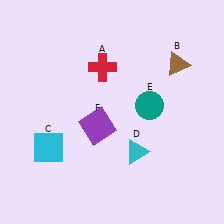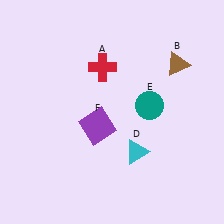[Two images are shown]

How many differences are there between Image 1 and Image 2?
There is 1 difference between the two images.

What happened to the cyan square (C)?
The cyan square (C) was removed in Image 2. It was in the bottom-left area of Image 1.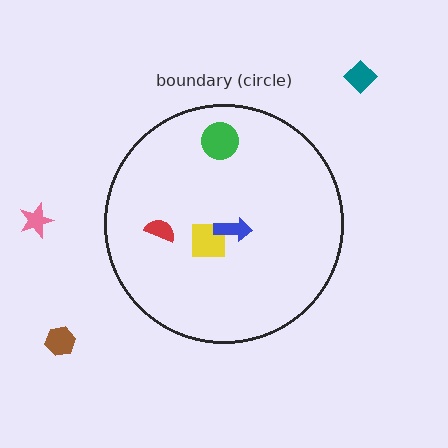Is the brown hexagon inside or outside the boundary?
Outside.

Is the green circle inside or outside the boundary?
Inside.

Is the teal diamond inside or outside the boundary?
Outside.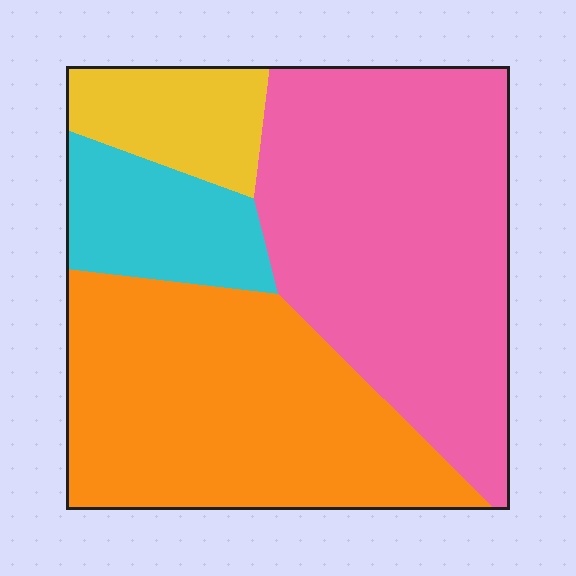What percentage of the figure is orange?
Orange takes up about three eighths (3/8) of the figure.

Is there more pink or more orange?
Pink.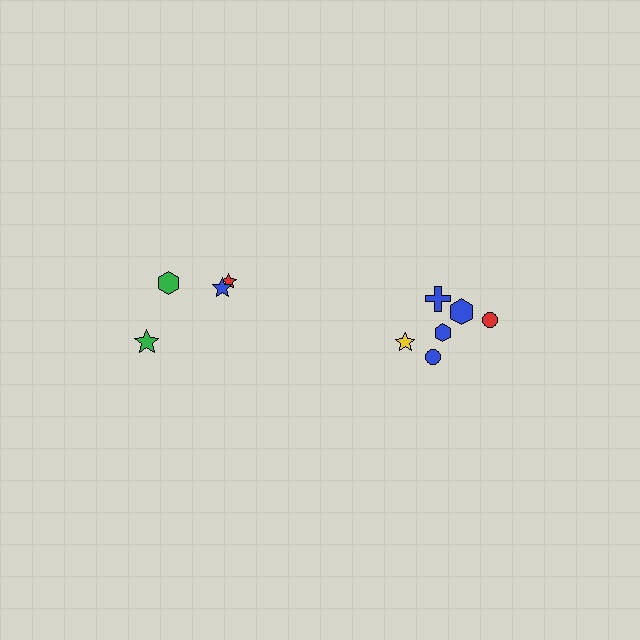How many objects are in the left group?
There are 4 objects.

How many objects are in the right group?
There are 6 objects.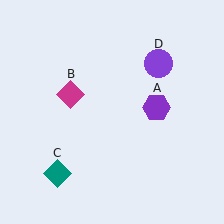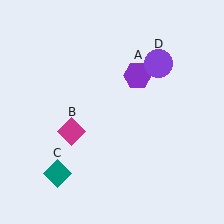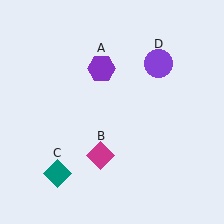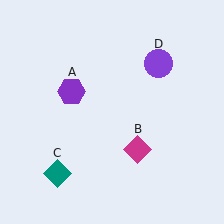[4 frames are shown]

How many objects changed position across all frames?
2 objects changed position: purple hexagon (object A), magenta diamond (object B).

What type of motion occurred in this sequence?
The purple hexagon (object A), magenta diamond (object B) rotated counterclockwise around the center of the scene.